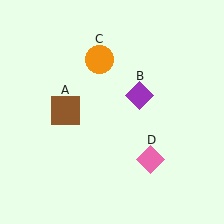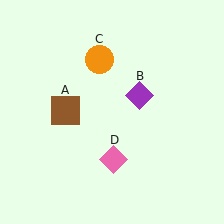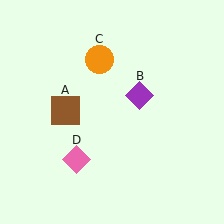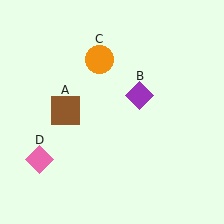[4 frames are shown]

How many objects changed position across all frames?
1 object changed position: pink diamond (object D).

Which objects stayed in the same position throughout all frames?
Brown square (object A) and purple diamond (object B) and orange circle (object C) remained stationary.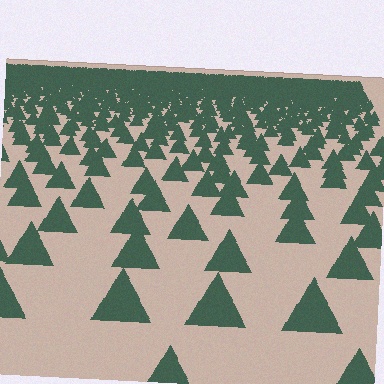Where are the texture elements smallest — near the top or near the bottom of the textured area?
Near the top.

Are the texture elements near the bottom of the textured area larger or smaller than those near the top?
Larger. Near the bottom, elements are closer to the viewer and appear at a bigger on-screen size.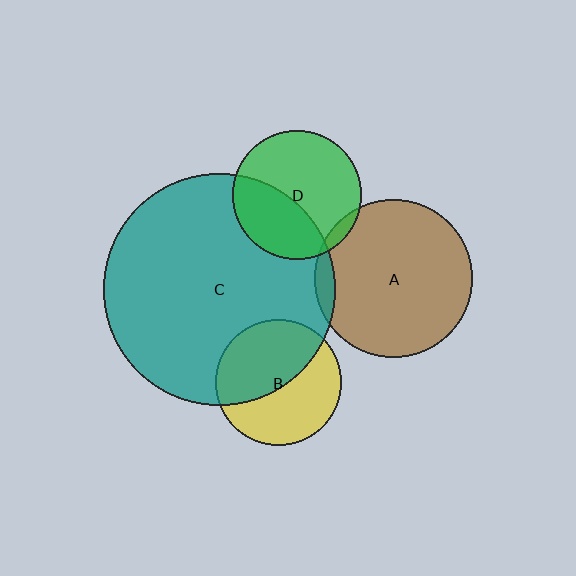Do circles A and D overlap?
Yes.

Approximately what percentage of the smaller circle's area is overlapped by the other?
Approximately 5%.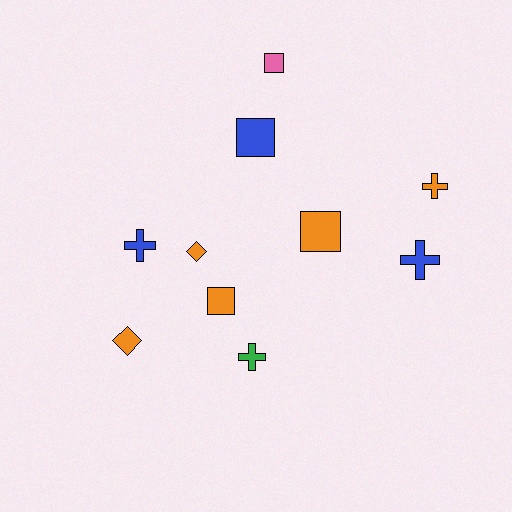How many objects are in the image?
There are 10 objects.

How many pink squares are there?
There is 1 pink square.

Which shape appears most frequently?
Cross, with 4 objects.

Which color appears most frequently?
Orange, with 5 objects.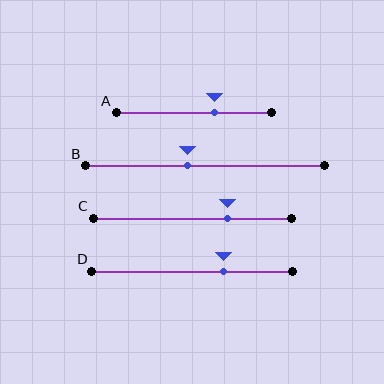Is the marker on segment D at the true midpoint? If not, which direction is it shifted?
No, the marker on segment D is shifted to the right by about 15% of the segment length.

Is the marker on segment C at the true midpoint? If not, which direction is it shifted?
No, the marker on segment C is shifted to the right by about 18% of the segment length.